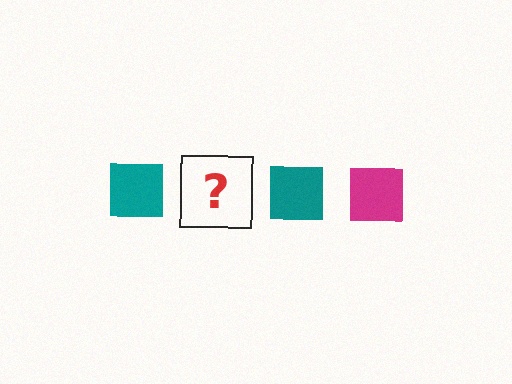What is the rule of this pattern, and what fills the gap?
The rule is that the pattern cycles through teal, magenta squares. The gap should be filled with a magenta square.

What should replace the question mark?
The question mark should be replaced with a magenta square.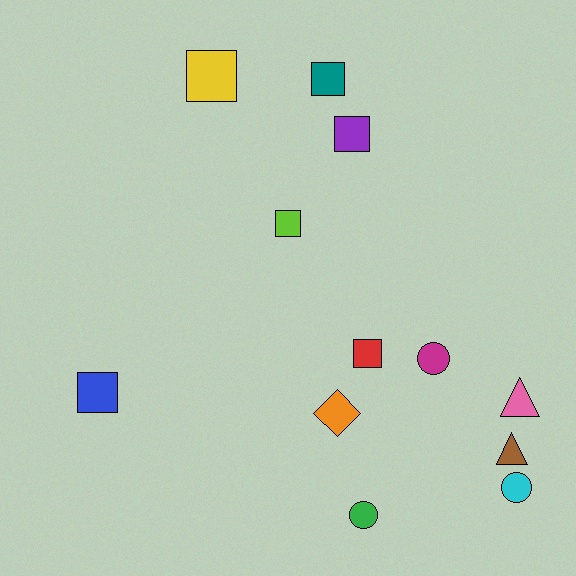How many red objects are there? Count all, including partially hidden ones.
There is 1 red object.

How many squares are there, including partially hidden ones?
There are 6 squares.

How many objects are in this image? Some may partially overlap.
There are 12 objects.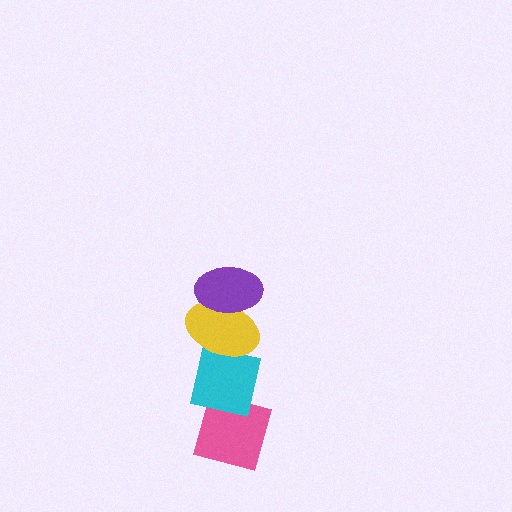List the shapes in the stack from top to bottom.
From top to bottom: the purple ellipse, the yellow ellipse, the cyan square, the pink diamond.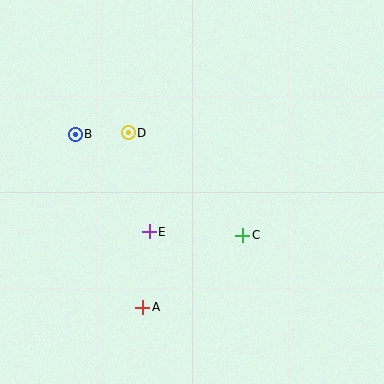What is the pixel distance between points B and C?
The distance between B and C is 196 pixels.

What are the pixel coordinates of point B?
Point B is at (75, 134).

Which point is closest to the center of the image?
Point E at (149, 232) is closest to the center.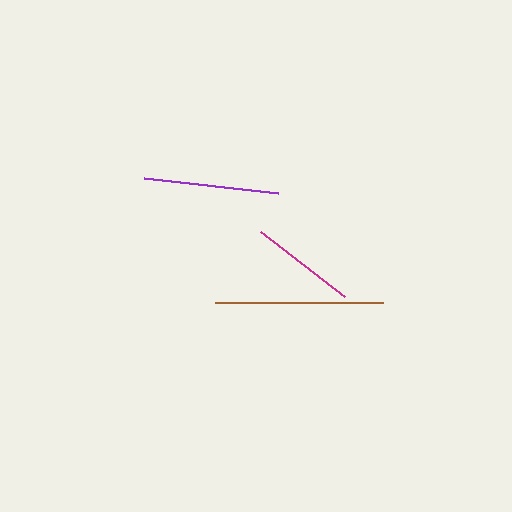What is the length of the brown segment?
The brown segment is approximately 168 pixels long.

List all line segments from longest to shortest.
From longest to shortest: brown, purple, magenta.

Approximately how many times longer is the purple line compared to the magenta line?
The purple line is approximately 1.3 times the length of the magenta line.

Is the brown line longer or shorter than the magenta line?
The brown line is longer than the magenta line.